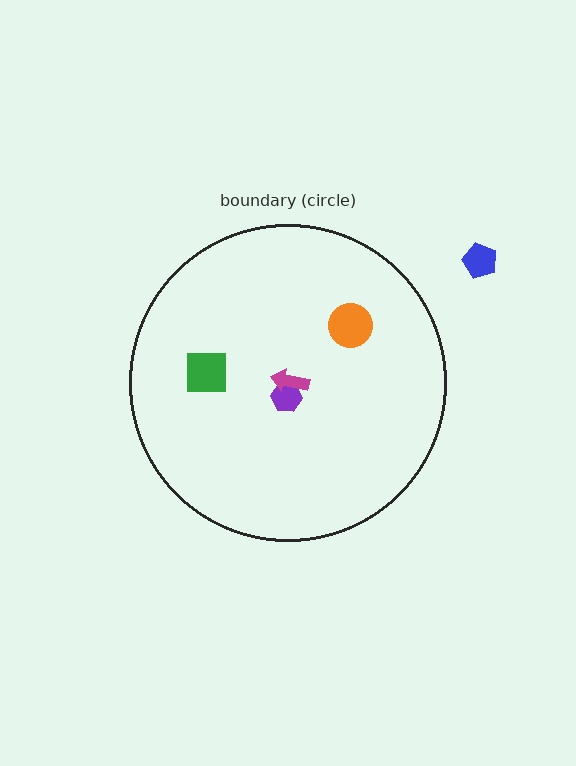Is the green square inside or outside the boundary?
Inside.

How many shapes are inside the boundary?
4 inside, 1 outside.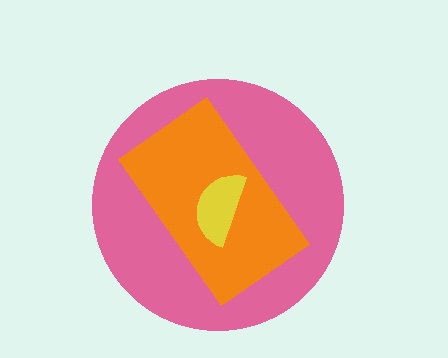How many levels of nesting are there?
3.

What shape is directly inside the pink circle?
The orange rectangle.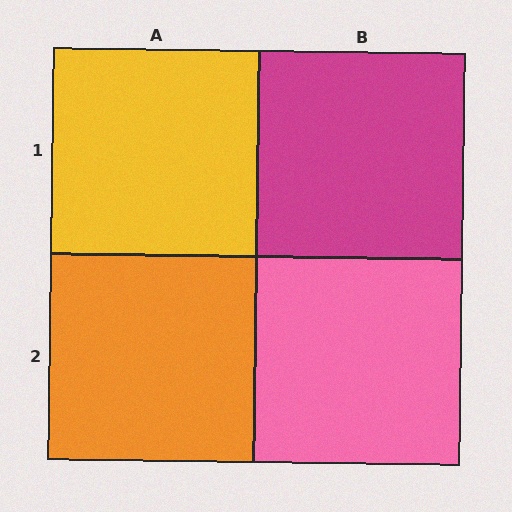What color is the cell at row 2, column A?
Orange.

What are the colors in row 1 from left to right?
Yellow, magenta.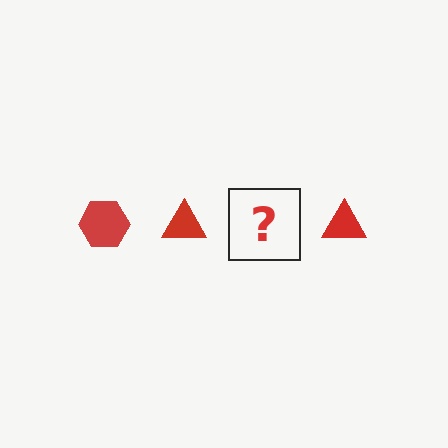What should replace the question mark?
The question mark should be replaced with a red hexagon.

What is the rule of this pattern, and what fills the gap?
The rule is that the pattern cycles through hexagon, triangle shapes in red. The gap should be filled with a red hexagon.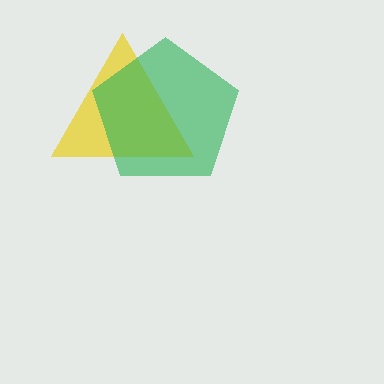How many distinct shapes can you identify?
There are 2 distinct shapes: a yellow triangle, a green pentagon.